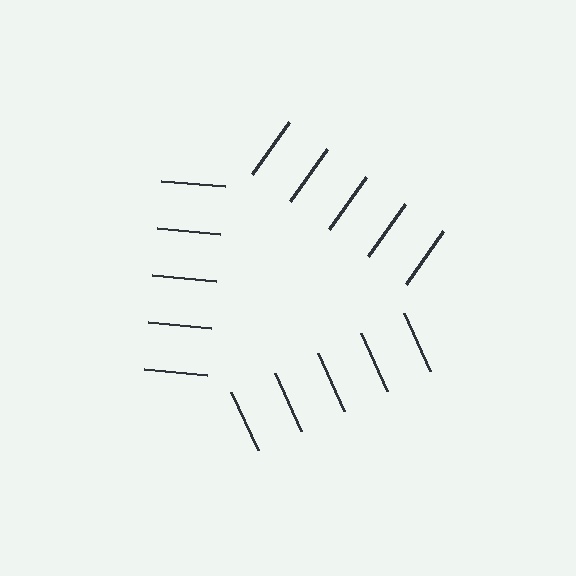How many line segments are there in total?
15 — 5 along each of the 3 edges.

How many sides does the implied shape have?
3 sides — the line-ends trace a triangle.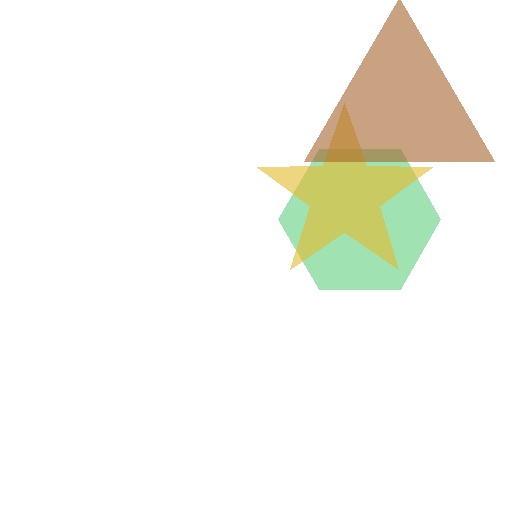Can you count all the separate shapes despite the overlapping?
Yes, there are 3 separate shapes.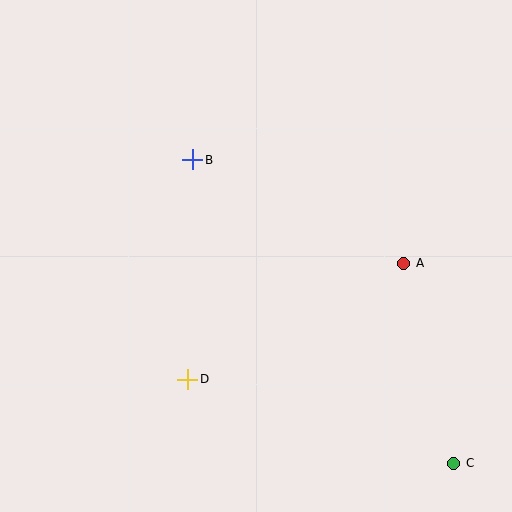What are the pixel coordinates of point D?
Point D is at (188, 379).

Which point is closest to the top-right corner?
Point A is closest to the top-right corner.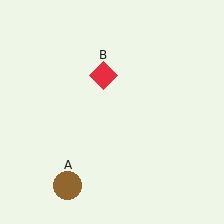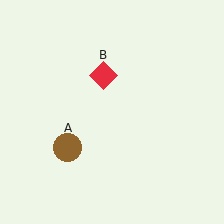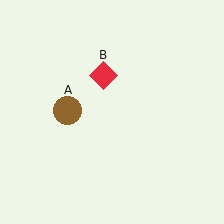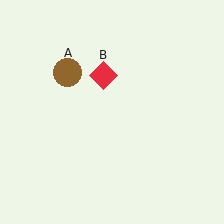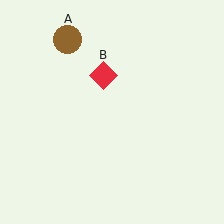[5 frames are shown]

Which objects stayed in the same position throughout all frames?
Red diamond (object B) remained stationary.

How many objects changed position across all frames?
1 object changed position: brown circle (object A).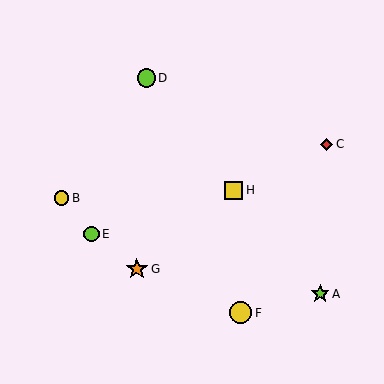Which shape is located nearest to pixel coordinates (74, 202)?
The yellow circle (labeled B) at (62, 198) is nearest to that location.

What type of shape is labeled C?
Shape C is a red diamond.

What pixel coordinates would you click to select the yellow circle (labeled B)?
Click at (62, 198) to select the yellow circle B.